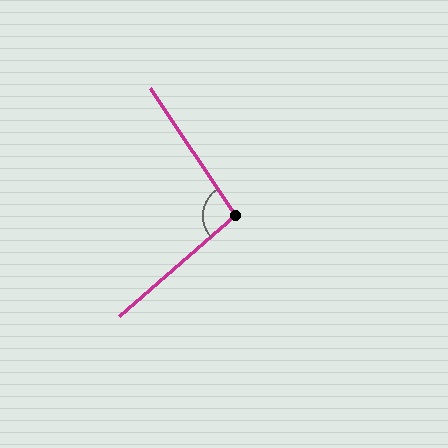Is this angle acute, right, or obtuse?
It is obtuse.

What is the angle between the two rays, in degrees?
Approximately 97 degrees.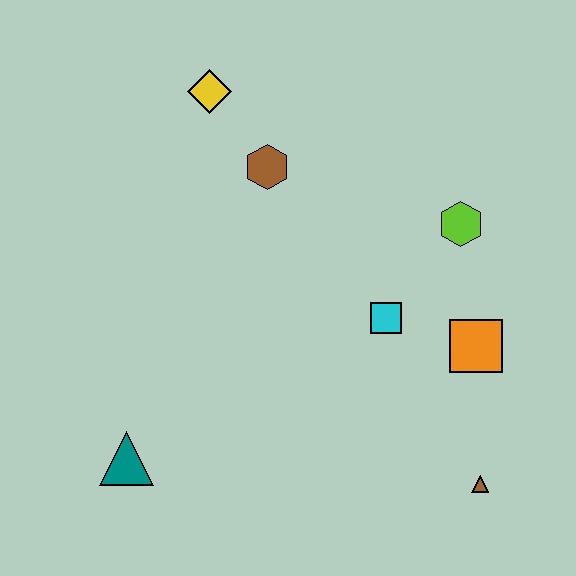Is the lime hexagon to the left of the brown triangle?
Yes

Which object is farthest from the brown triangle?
The yellow diamond is farthest from the brown triangle.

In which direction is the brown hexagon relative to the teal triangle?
The brown hexagon is above the teal triangle.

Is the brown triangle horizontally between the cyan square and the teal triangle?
No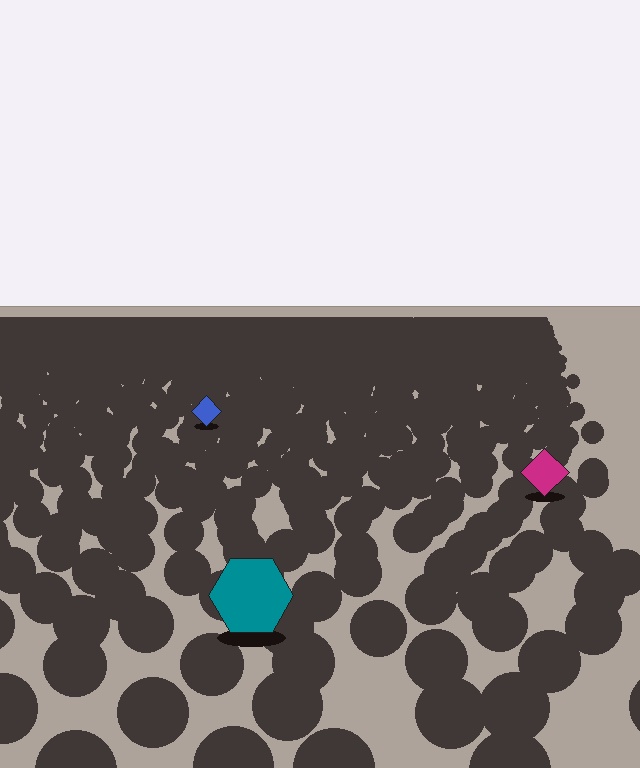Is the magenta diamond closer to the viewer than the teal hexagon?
No. The teal hexagon is closer — you can tell from the texture gradient: the ground texture is coarser near it.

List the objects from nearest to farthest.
From nearest to farthest: the teal hexagon, the magenta diamond, the blue diamond.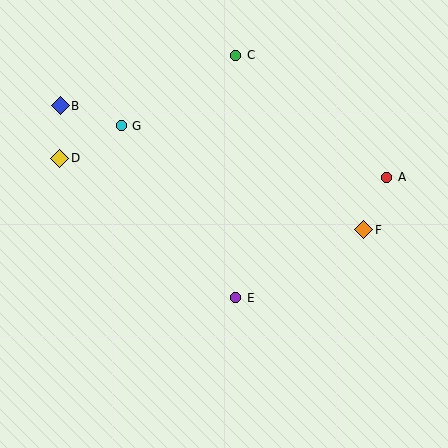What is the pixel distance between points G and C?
The distance between G and C is 134 pixels.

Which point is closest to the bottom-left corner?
Point E is closest to the bottom-left corner.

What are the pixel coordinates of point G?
Point G is at (121, 126).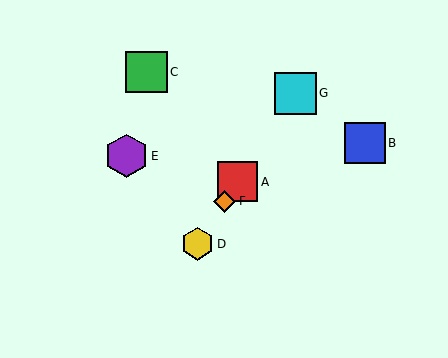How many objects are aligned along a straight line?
4 objects (A, D, F, G) are aligned along a straight line.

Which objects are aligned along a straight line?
Objects A, D, F, G are aligned along a straight line.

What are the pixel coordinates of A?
Object A is at (238, 182).